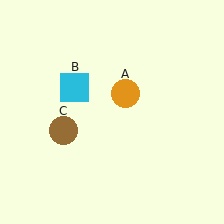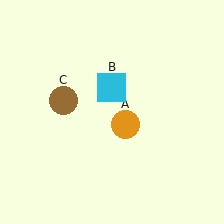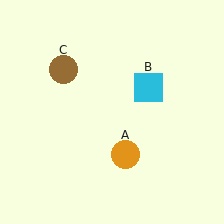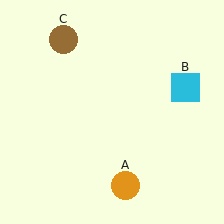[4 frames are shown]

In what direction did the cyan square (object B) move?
The cyan square (object B) moved right.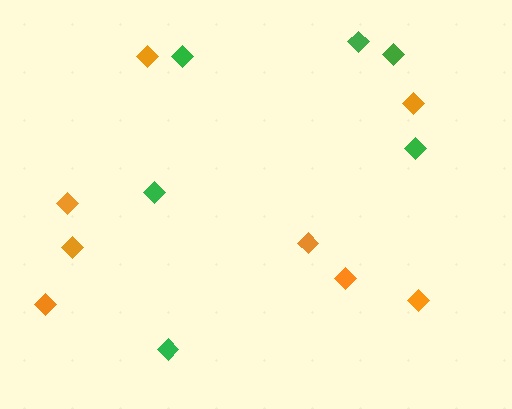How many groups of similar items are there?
There are 2 groups: one group of orange diamonds (8) and one group of green diamonds (6).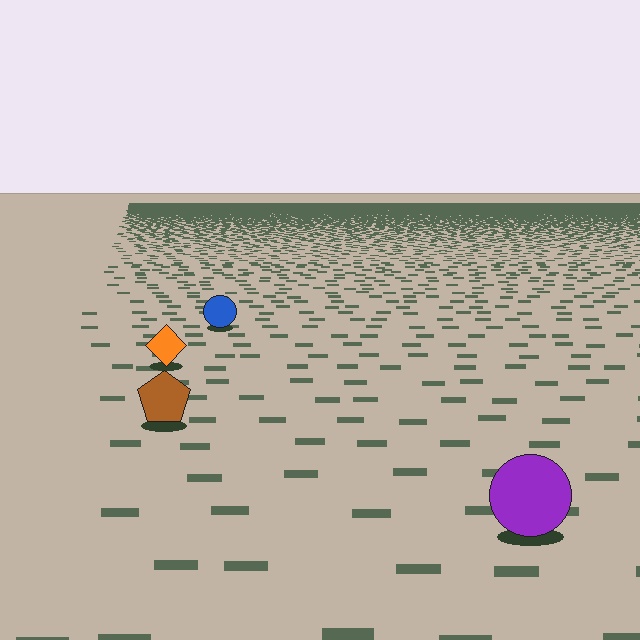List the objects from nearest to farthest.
From nearest to farthest: the purple circle, the brown pentagon, the orange diamond, the blue circle.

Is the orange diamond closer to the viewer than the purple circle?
No. The purple circle is closer — you can tell from the texture gradient: the ground texture is coarser near it.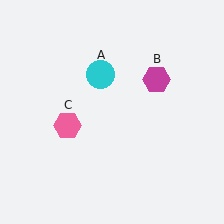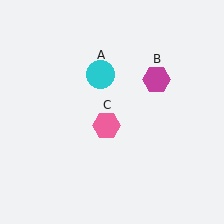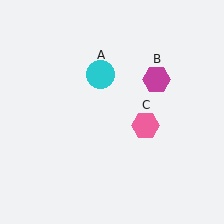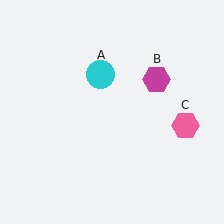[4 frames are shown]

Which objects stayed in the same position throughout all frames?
Cyan circle (object A) and magenta hexagon (object B) remained stationary.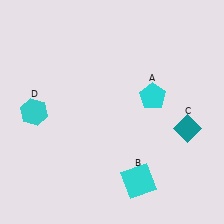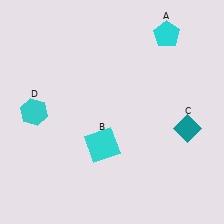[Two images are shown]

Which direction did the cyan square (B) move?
The cyan square (B) moved left.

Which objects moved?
The objects that moved are: the cyan pentagon (A), the cyan square (B).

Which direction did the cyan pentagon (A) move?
The cyan pentagon (A) moved up.